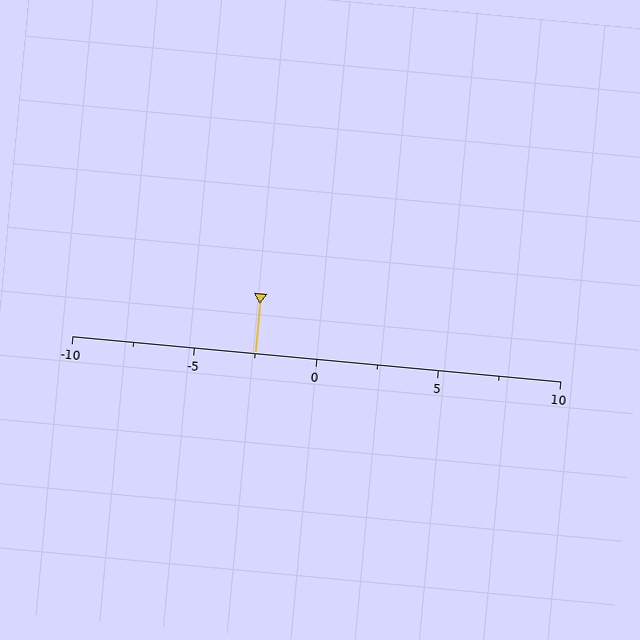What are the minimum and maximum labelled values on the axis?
The axis runs from -10 to 10.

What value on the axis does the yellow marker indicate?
The marker indicates approximately -2.5.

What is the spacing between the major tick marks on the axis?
The major ticks are spaced 5 apart.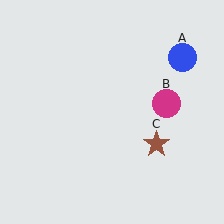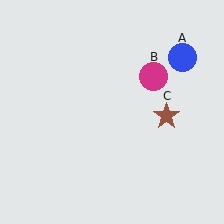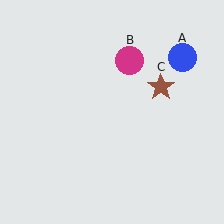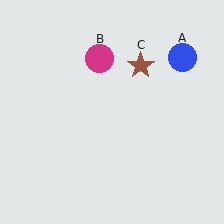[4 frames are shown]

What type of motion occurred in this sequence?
The magenta circle (object B), brown star (object C) rotated counterclockwise around the center of the scene.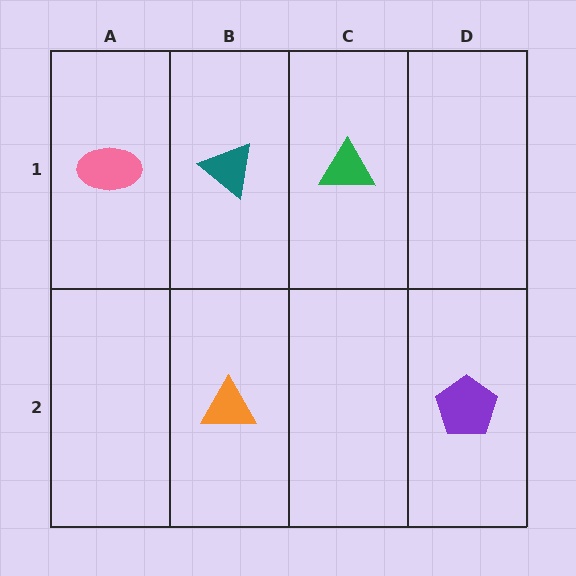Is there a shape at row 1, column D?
No, that cell is empty.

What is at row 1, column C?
A green triangle.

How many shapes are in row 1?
3 shapes.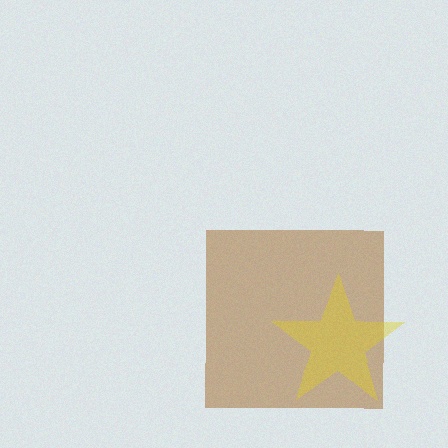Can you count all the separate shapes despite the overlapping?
Yes, there are 2 separate shapes.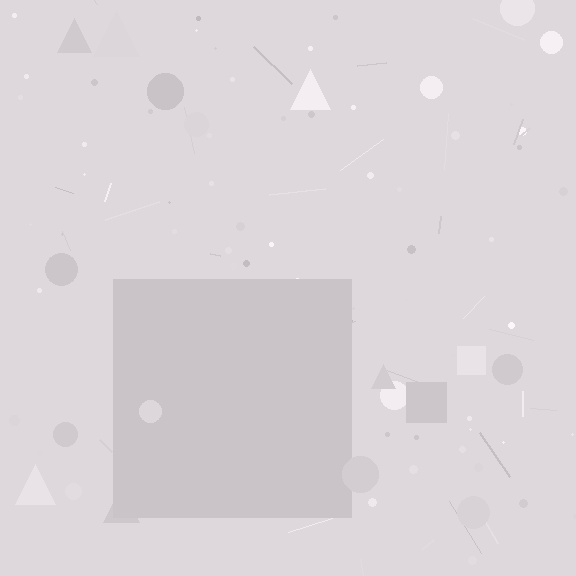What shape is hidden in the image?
A square is hidden in the image.